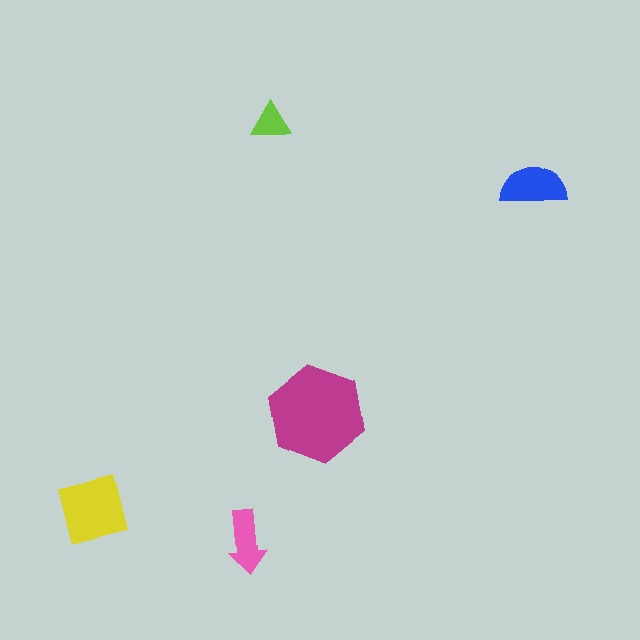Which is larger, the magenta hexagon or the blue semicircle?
The magenta hexagon.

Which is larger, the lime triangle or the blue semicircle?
The blue semicircle.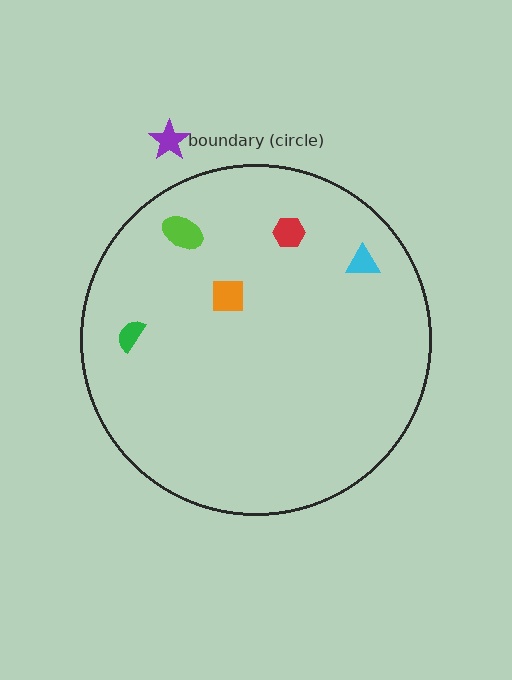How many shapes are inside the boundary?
5 inside, 1 outside.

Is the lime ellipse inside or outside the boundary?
Inside.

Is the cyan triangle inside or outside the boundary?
Inside.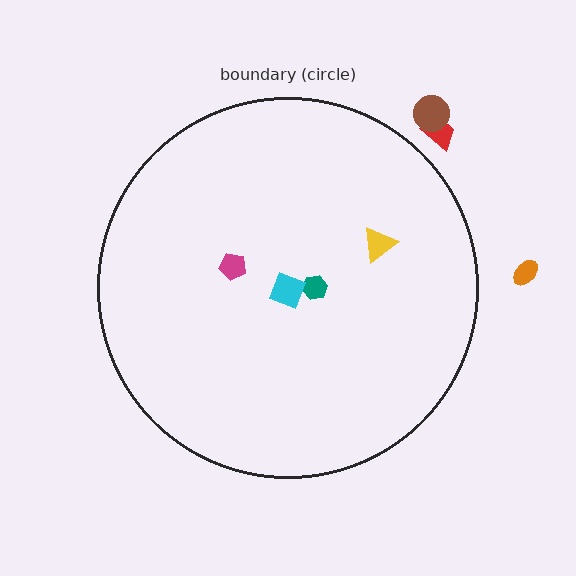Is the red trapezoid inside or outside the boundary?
Outside.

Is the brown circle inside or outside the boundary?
Outside.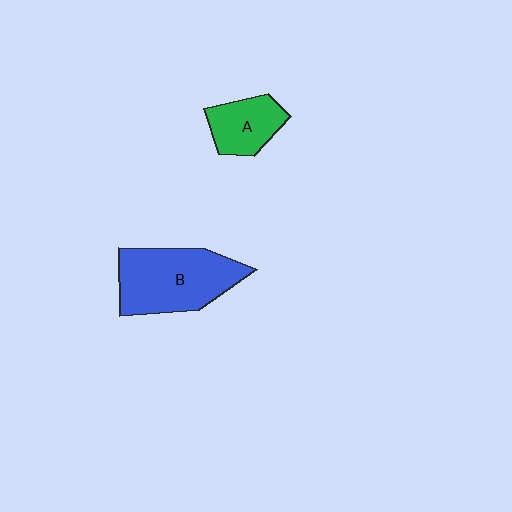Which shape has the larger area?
Shape B (blue).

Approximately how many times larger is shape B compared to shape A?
Approximately 1.9 times.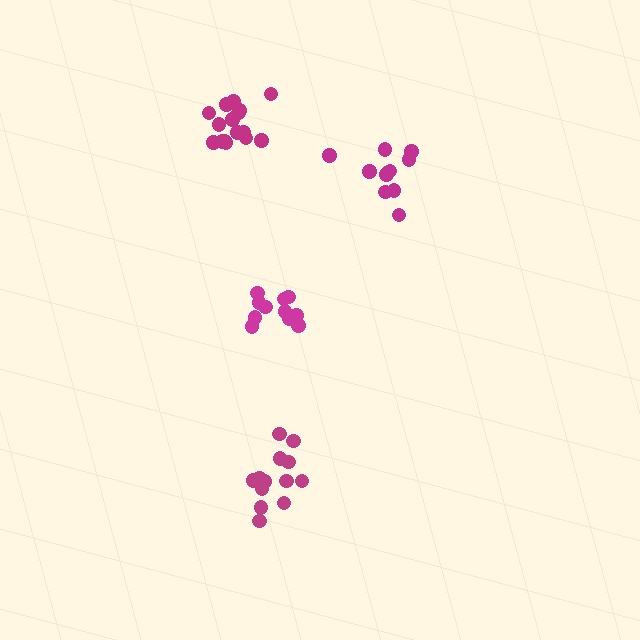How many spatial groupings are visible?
There are 4 spatial groupings.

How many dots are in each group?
Group 1: 11 dots, Group 2: 14 dots, Group 3: 16 dots, Group 4: 11 dots (52 total).